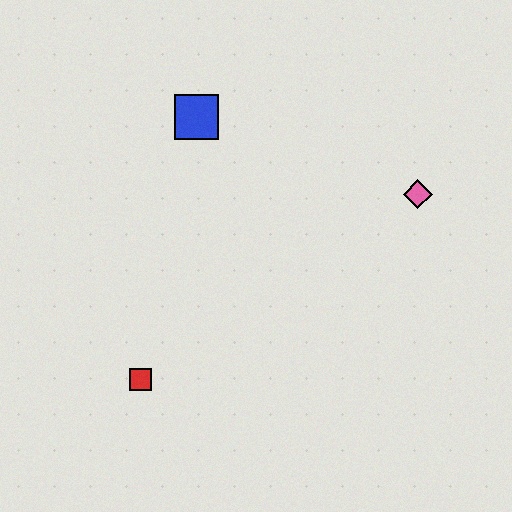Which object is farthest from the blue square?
The red square is farthest from the blue square.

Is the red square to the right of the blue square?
No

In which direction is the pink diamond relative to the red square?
The pink diamond is to the right of the red square.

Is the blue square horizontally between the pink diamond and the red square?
Yes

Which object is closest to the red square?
The blue square is closest to the red square.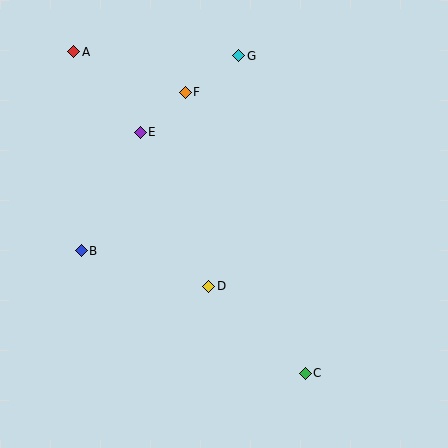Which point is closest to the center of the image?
Point D at (209, 286) is closest to the center.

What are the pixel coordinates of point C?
Point C is at (305, 373).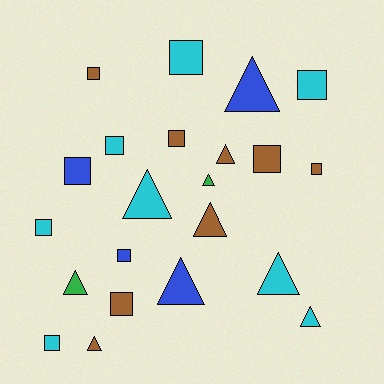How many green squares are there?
There are no green squares.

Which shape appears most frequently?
Square, with 12 objects.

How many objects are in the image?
There are 22 objects.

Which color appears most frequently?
Brown, with 8 objects.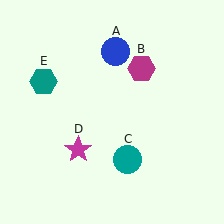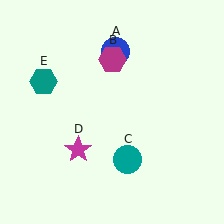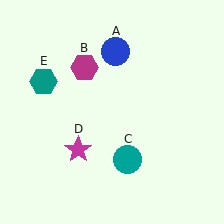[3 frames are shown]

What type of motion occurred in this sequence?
The magenta hexagon (object B) rotated counterclockwise around the center of the scene.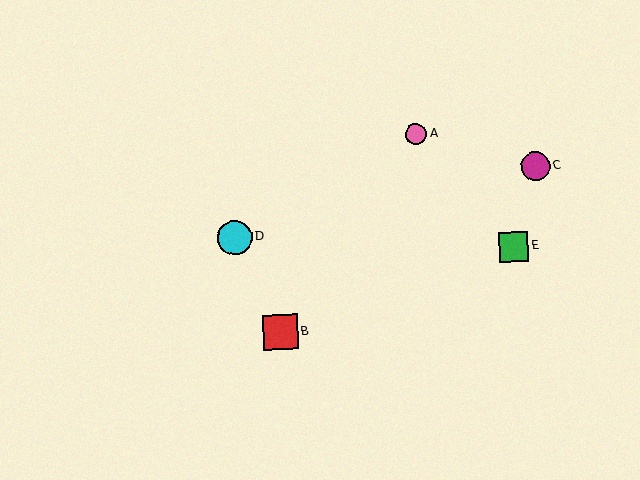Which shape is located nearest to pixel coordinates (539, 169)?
The magenta circle (labeled C) at (535, 166) is nearest to that location.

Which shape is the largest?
The red square (labeled B) is the largest.